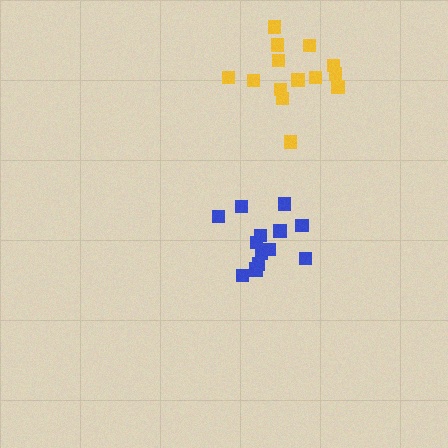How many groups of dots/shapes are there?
There are 2 groups.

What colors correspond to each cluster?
The clusters are colored: blue, yellow.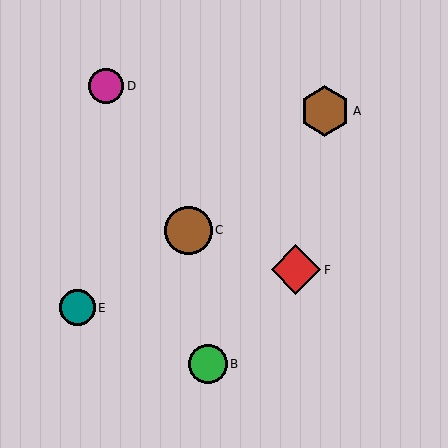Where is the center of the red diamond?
The center of the red diamond is at (296, 270).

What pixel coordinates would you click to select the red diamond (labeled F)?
Click at (296, 270) to select the red diamond F.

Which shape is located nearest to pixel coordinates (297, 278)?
The red diamond (labeled F) at (296, 270) is nearest to that location.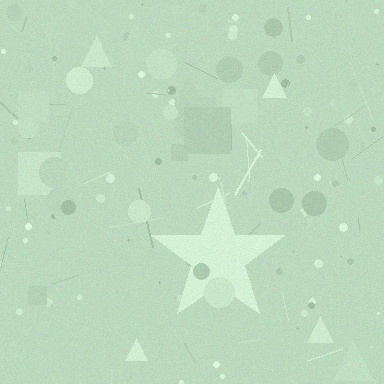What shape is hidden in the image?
A star is hidden in the image.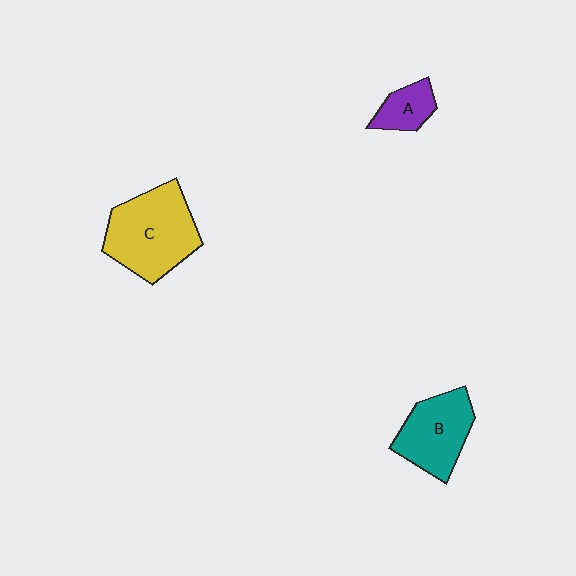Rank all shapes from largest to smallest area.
From largest to smallest: C (yellow), B (teal), A (purple).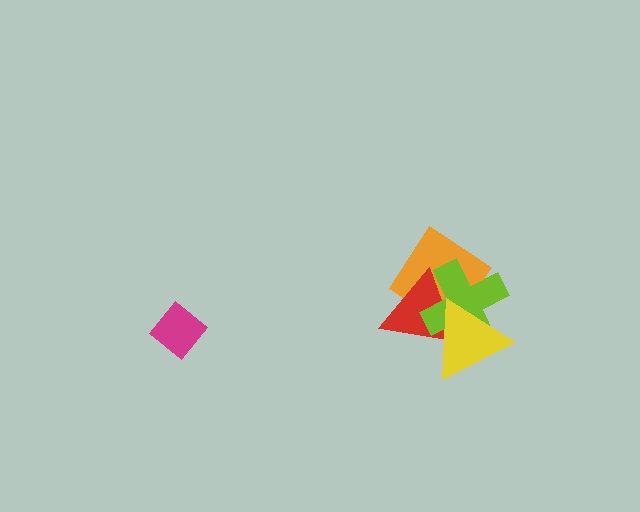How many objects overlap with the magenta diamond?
0 objects overlap with the magenta diamond.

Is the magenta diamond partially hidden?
No, no other shape covers it.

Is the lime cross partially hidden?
Yes, it is partially covered by another shape.